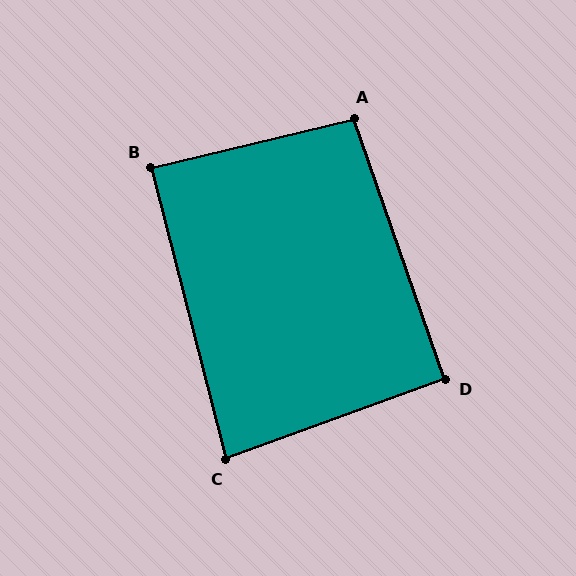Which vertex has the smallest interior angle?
C, at approximately 84 degrees.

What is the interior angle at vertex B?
Approximately 89 degrees (approximately right).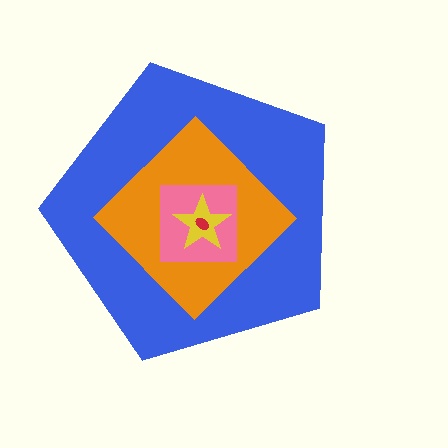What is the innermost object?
The red ellipse.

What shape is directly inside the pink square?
The yellow star.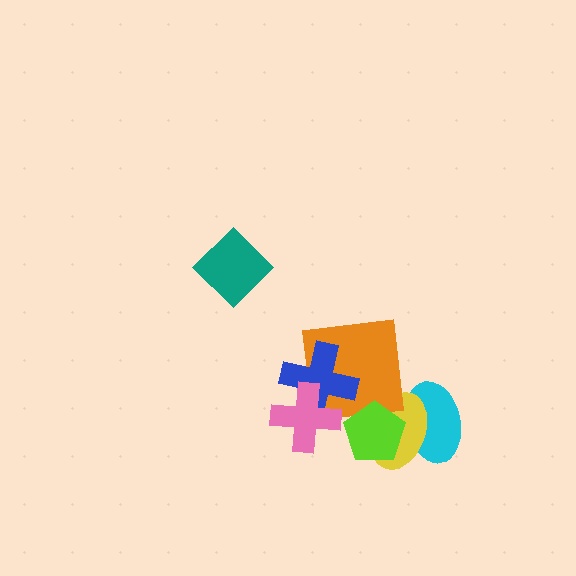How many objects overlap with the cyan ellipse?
2 objects overlap with the cyan ellipse.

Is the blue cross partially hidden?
Yes, it is partially covered by another shape.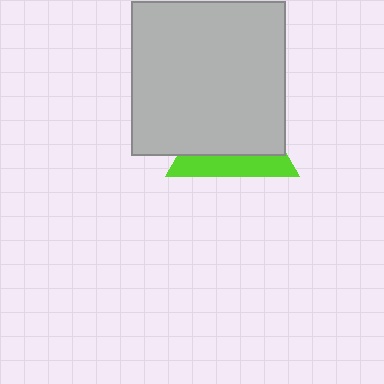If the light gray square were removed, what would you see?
You would see the complete lime triangle.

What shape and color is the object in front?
The object in front is a light gray square.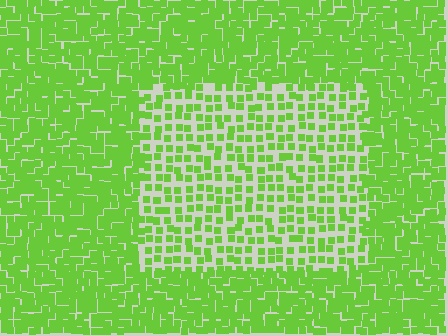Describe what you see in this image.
The image contains small lime elements arranged at two different densities. A rectangle-shaped region is visible where the elements are less densely packed than the surrounding area.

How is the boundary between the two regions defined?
The boundary is defined by a change in element density (approximately 2.2x ratio). All elements are the same color, size, and shape.